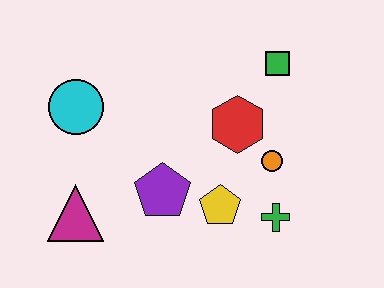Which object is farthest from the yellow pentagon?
The cyan circle is farthest from the yellow pentagon.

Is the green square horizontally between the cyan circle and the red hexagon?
No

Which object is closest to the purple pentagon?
The yellow pentagon is closest to the purple pentagon.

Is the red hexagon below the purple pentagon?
No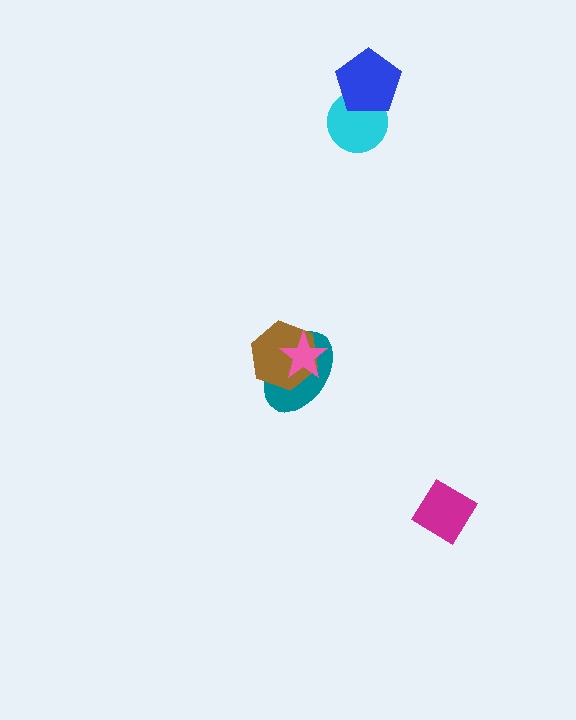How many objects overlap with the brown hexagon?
2 objects overlap with the brown hexagon.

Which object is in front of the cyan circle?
The blue pentagon is in front of the cyan circle.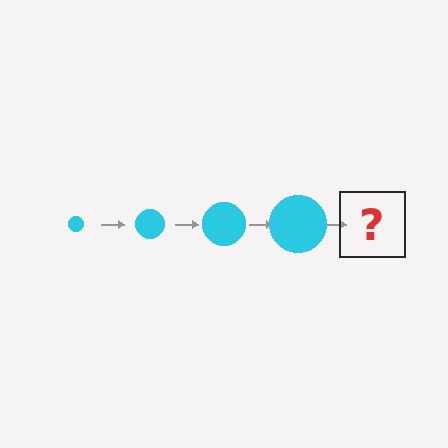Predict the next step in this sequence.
The next step is a cyan circle, larger than the previous one.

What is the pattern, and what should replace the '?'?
The pattern is that the circle gets progressively larger each step. The '?' should be a cyan circle, larger than the previous one.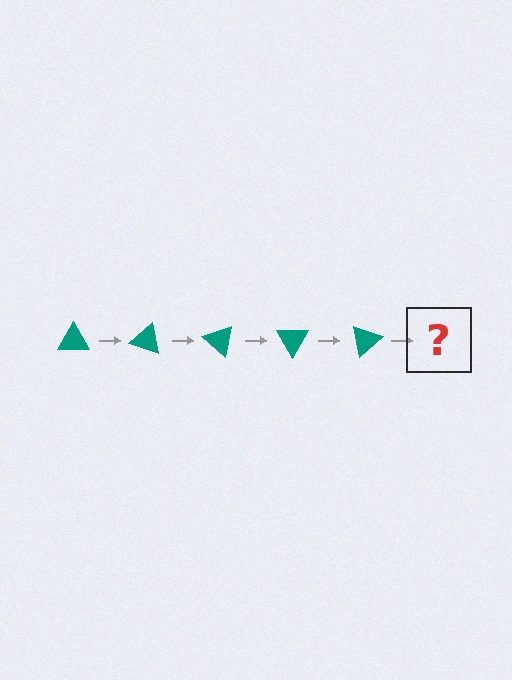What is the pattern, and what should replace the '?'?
The pattern is that the triangle rotates 20 degrees each step. The '?' should be a teal triangle rotated 100 degrees.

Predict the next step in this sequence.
The next step is a teal triangle rotated 100 degrees.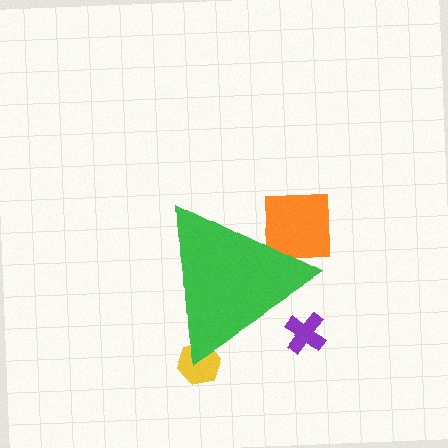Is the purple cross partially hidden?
Yes, the purple cross is partially hidden behind the green triangle.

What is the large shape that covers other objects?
A green triangle.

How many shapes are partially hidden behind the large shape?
3 shapes are partially hidden.